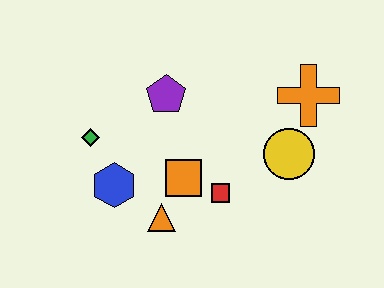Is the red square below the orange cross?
Yes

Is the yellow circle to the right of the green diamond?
Yes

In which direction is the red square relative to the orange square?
The red square is to the right of the orange square.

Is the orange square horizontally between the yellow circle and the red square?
No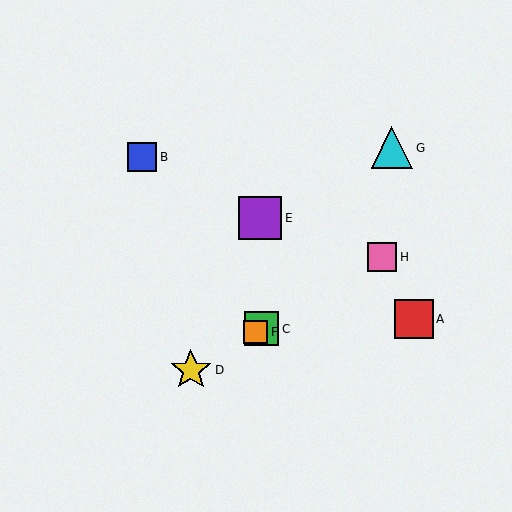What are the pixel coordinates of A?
Object A is at (414, 319).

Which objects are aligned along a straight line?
Objects C, D, F, H are aligned along a straight line.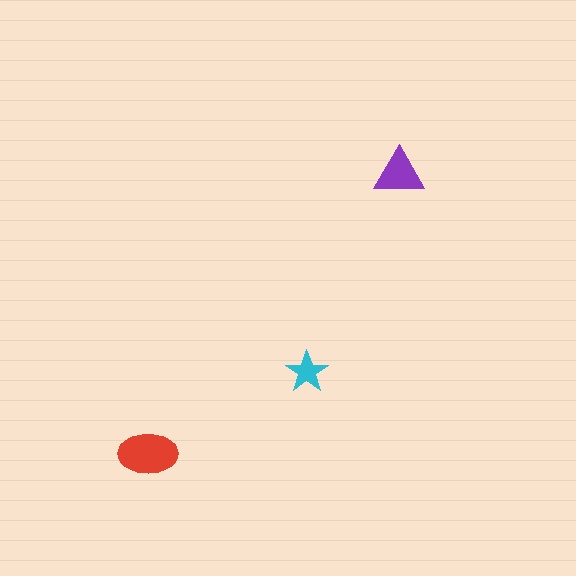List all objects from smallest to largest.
The cyan star, the purple triangle, the red ellipse.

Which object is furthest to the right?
The purple triangle is rightmost.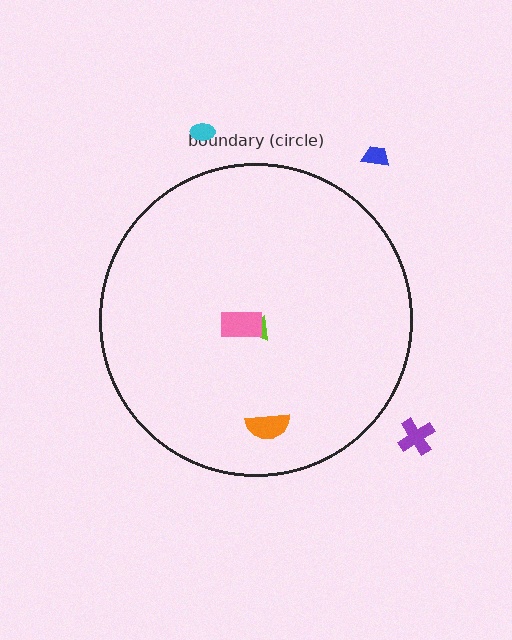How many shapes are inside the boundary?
3 inside, 3 outside.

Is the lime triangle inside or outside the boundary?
Inside.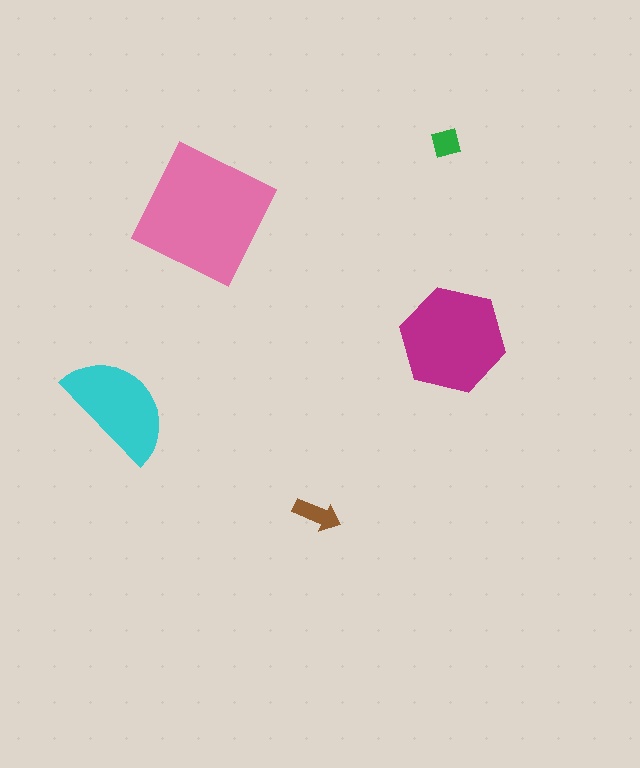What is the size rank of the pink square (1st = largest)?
1st.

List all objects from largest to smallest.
The pink square, the magenta hexagon, the cyan semicircle, the brown arrow, the green diamond.